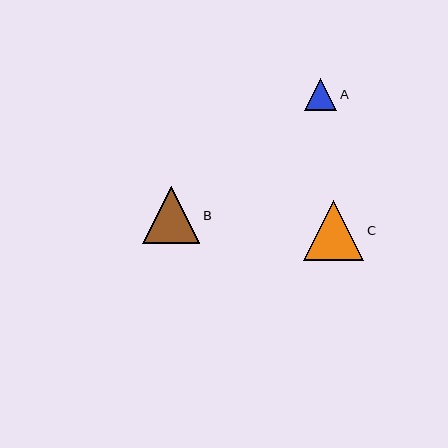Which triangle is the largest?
Triangle C is the largest with a size of approximately 60 pixels.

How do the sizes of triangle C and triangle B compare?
Triangle C and triangle B are approximately the same size.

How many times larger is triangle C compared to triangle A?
Triangle C is approximately 1.9 times the size of triangle A.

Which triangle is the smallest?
Triangle A is the smallest with a size of approximately 32 pixels.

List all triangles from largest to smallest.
From largest to smallest: C, B, A.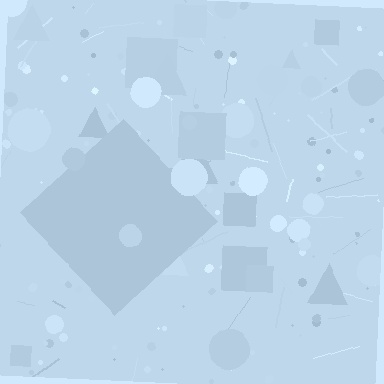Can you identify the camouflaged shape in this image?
The camouflaged shape is a diamond.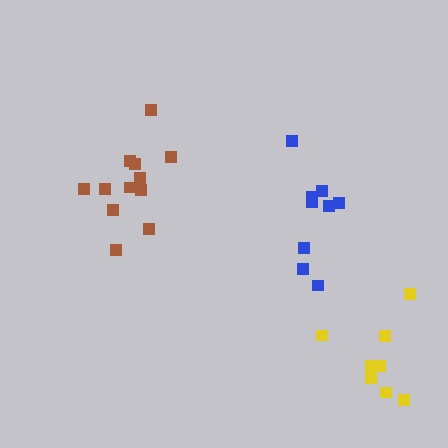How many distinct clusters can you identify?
There are 3 distinct clusters.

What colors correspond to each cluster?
The clusters are colored: yellow, blue, brown.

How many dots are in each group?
Group 1: 8 dots, Group 2: 9 dots, Group 3: 12 dots (29 total).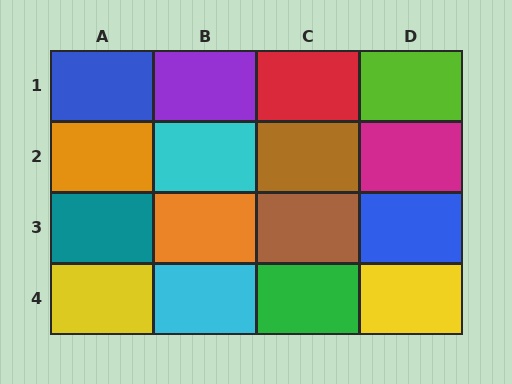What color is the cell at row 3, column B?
Orange.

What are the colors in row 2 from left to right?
Orange, cyan, brown, magenta.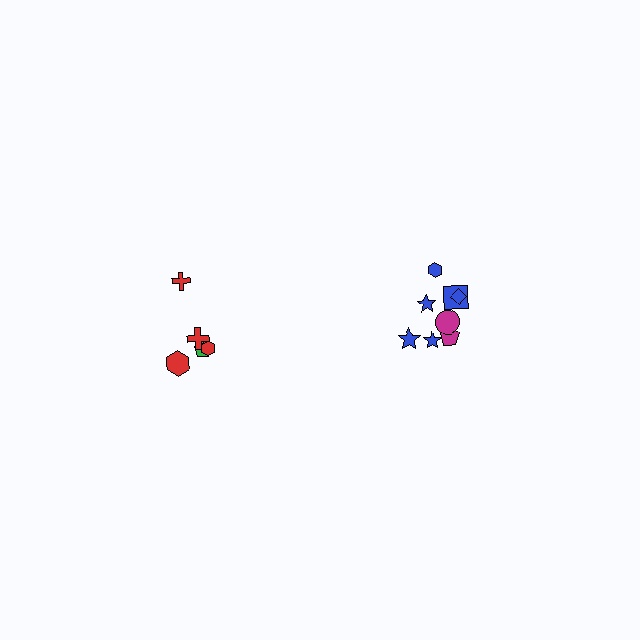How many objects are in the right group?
There are 8 objects.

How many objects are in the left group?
There are 6 objects.